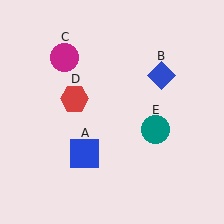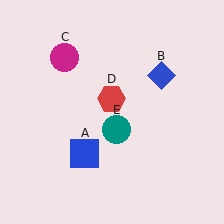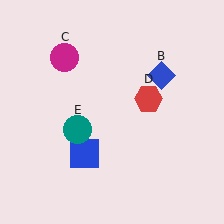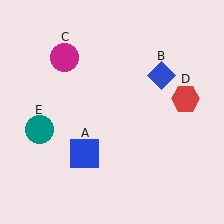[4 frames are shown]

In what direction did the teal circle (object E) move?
The teal circle (object E) moved left.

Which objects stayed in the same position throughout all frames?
Blue square (object A) and blue diamond (object B) and magenta circle (object C) remained stationary.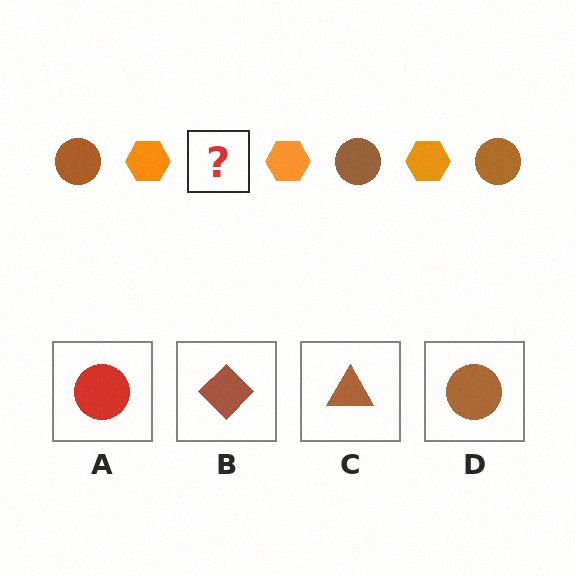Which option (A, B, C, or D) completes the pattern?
D.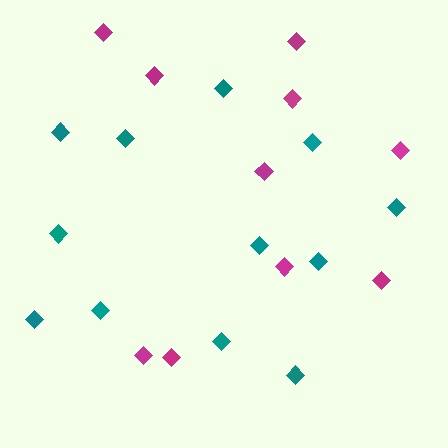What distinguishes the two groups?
There are 2 groups: one group of magenta diamonds (10) and one group of teal diamonds (12).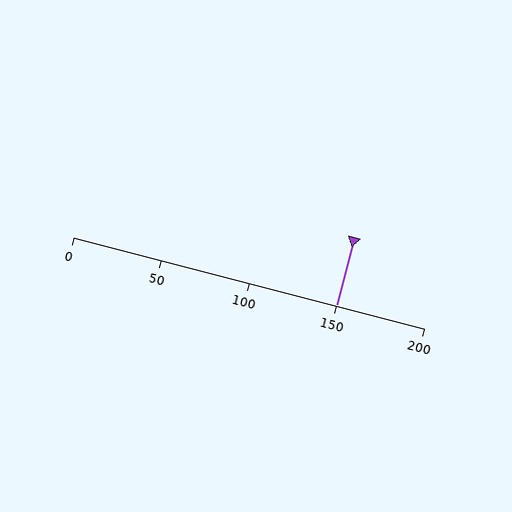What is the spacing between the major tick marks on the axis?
The major ticks are spaced 50 apart.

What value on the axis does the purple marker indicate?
The marker indicates approximately 150.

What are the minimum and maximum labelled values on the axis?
The axis runs from 0 to 200.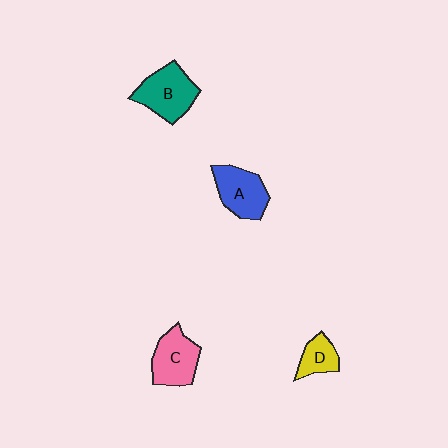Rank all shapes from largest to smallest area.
From largest to smallest: B (teal), C (pink), A (blue), D (yellow).